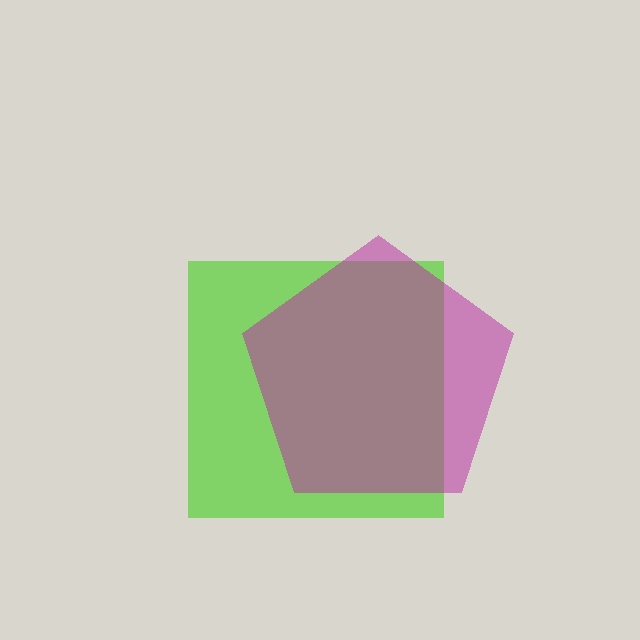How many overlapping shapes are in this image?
There are 2 overlapping shapes in the image.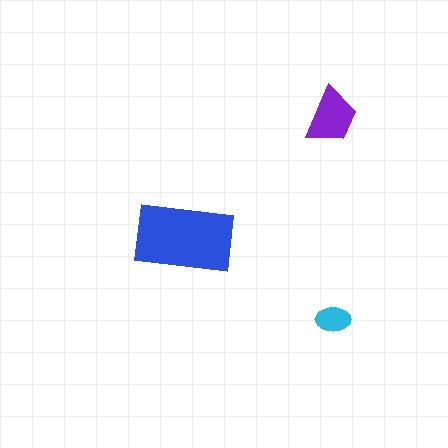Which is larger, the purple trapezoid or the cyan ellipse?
The purple trapezoid.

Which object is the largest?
The blue rectangle.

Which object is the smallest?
The cyan ellipse.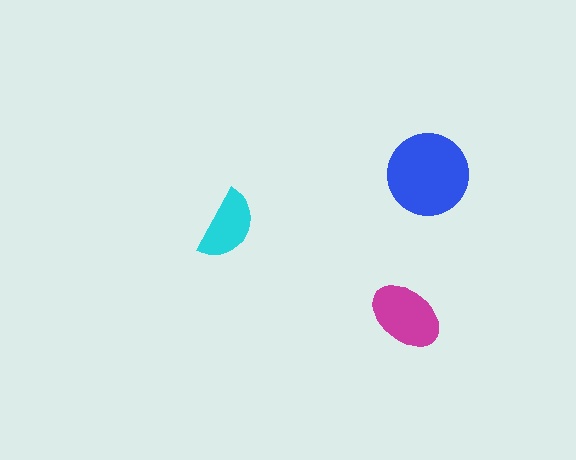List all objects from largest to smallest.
The blue circle, the magenta ellipse, the cyan semicircle.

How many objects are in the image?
There are 3 objects in the image.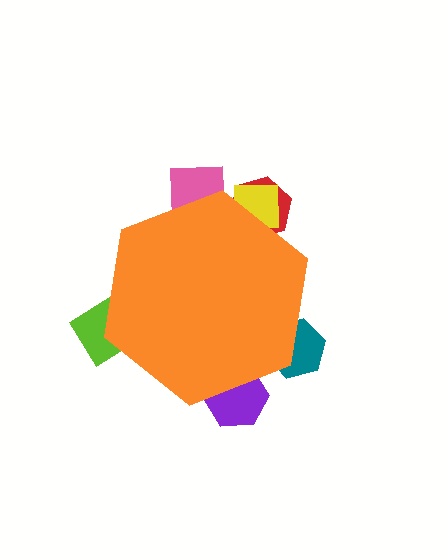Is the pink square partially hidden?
Yes, the pink square is partially hidden behind the orange hexagon.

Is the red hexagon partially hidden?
Yes, the red hexagon is partially hidden behind the orange hexagon.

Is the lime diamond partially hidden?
Yes, the lime diamond is partially hidden behind the orange hexagon.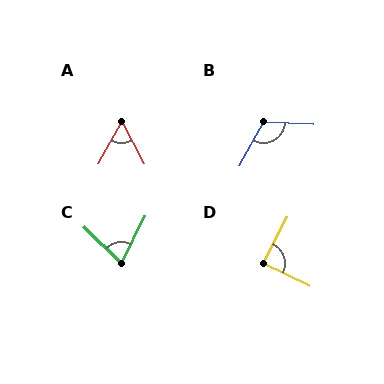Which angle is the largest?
B, at approximately 116 degrees.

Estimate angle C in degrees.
Approximately 72 degrees.